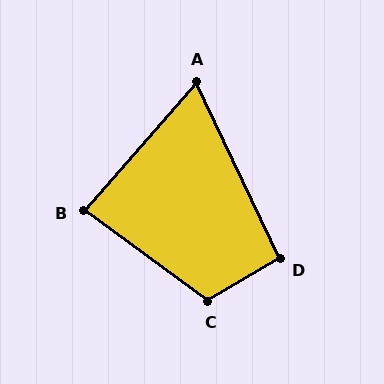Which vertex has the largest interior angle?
C, at approximately 113 degrees.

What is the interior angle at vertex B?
Approximately 85 degrees (acute).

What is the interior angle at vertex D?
Approximately 95 degrees (obtuse).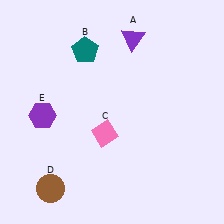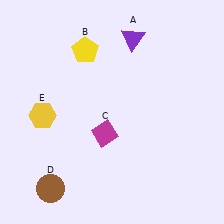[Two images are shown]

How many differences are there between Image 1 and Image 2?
There are 3 differences between the two images.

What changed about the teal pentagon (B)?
In Image 1, B is teal. In Image 2, it changed to yellow.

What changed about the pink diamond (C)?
In Image 1, C is pink. In Image 2, it changed to magenta.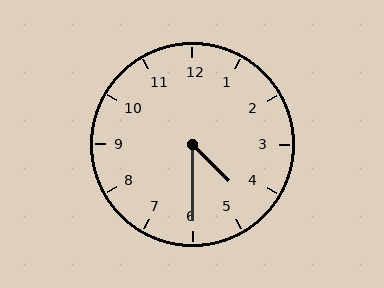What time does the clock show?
4:30.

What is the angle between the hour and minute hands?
Approximately 45 degrees.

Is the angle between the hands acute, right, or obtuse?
It is acute.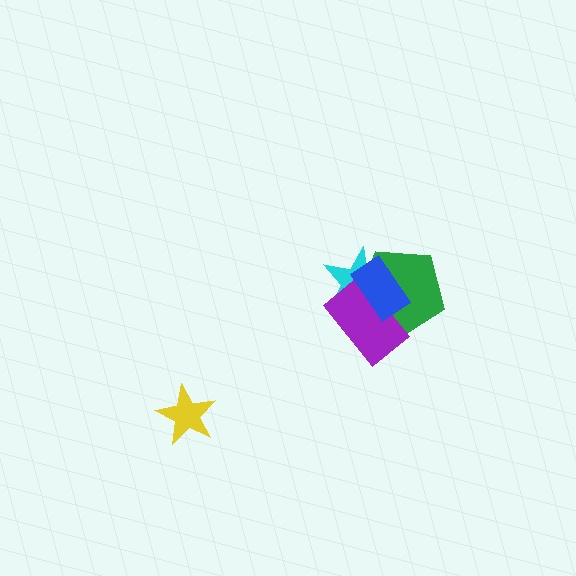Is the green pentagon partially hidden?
Yes, it is partially covered by another shape.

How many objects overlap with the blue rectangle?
3 objects overlap with the blue rectangle.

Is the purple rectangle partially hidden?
Yes, it is partially covered by another shape.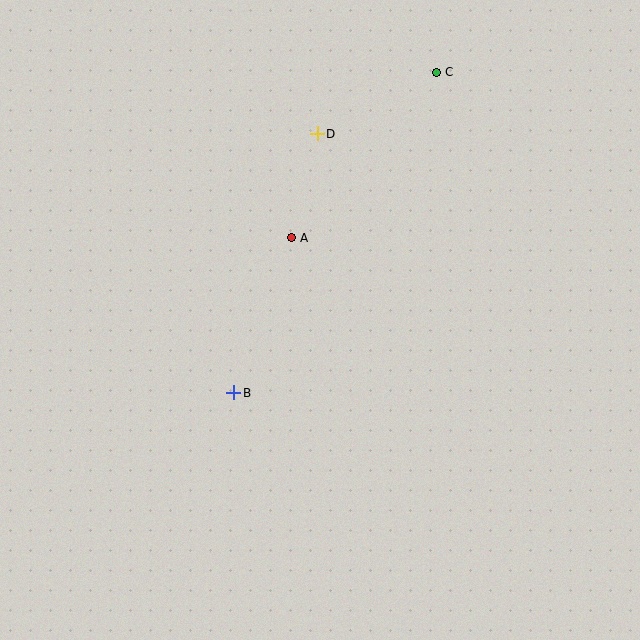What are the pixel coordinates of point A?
Point A is at (291, 238).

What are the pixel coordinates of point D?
Point D is at (317, 134).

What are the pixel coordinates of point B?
Point B is at (234, 393).